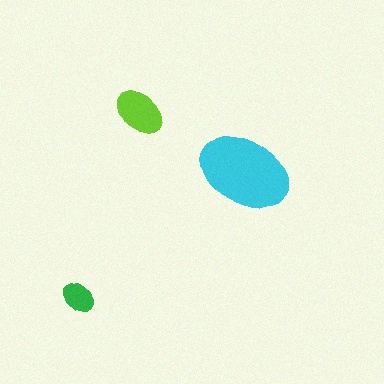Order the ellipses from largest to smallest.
the cyan one, the lime one, the green one.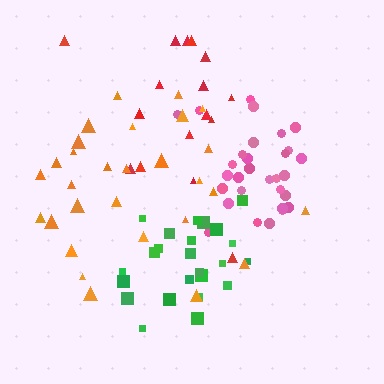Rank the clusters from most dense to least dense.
pink, green, orange, red.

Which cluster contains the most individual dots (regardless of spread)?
Pink (30).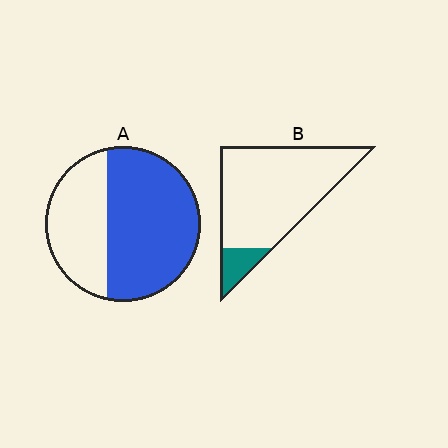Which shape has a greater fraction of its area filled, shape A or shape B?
Shape A.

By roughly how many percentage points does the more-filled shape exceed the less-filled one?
By roughly 50 percentage points (A over B).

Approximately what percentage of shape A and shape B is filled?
A is approximately 65% and B is approximately 10%.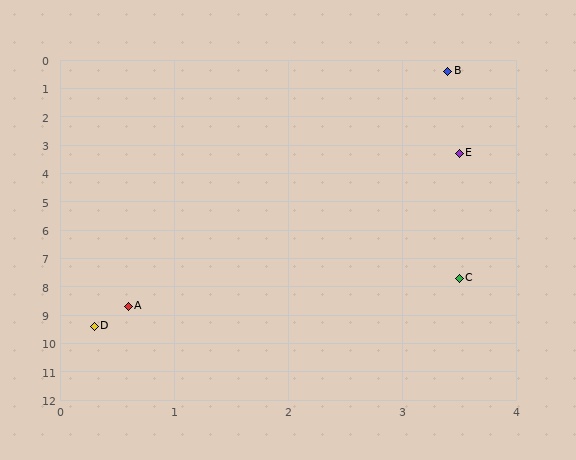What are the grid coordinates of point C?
Point C is at approximately (3.5, 7.7).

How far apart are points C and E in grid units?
Points C and E are about 4.4 grid units apart.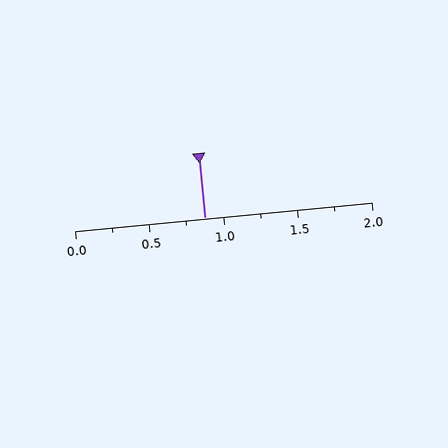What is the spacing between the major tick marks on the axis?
The major ticks are spaced 0.5 apart.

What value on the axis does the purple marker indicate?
The marker indicates approximately 0.88.